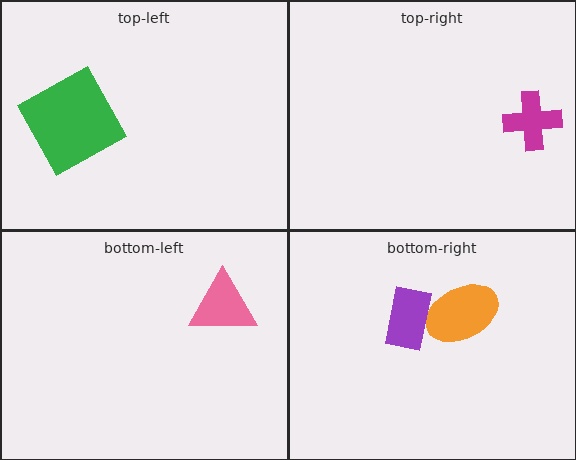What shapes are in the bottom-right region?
The teal arrow, the orange ellipse, the purple rectangle.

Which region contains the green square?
The top-left region.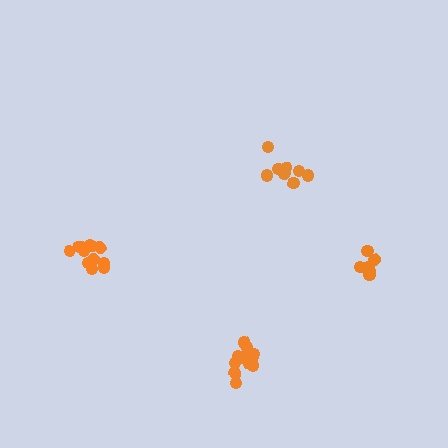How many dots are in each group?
Group 1: 11 dots, Group 2: 12 dots, Group 3: 8 dots, Group 4: 7 dots (38 total).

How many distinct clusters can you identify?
There are 4 distinct clusters.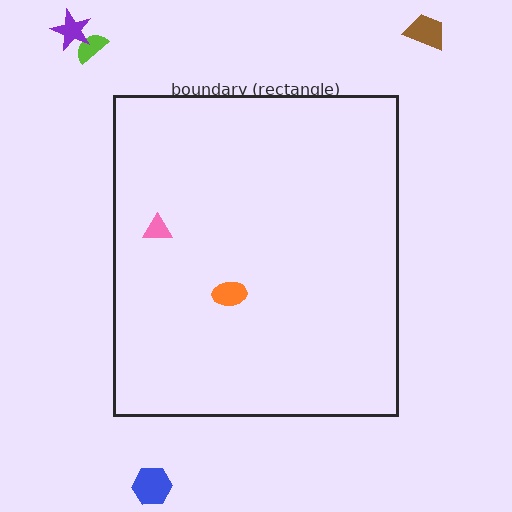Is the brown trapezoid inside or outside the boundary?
Outside.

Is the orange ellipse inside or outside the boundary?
Inside.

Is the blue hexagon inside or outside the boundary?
Outside.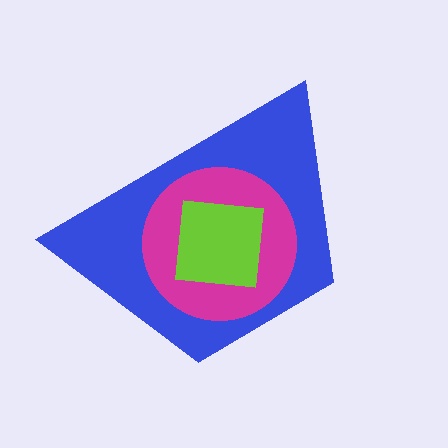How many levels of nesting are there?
3.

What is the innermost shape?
The lime square.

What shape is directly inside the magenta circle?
The lime square.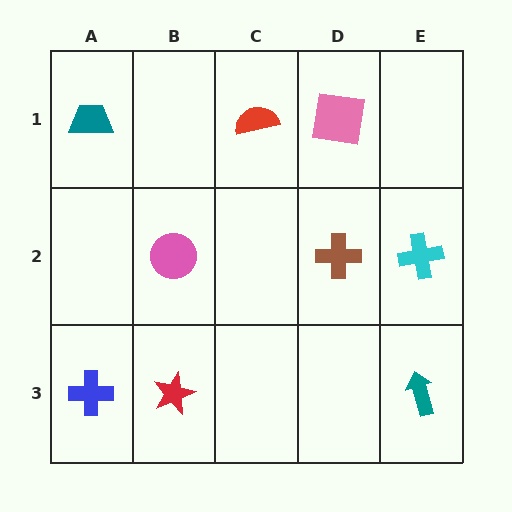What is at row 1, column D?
A pink square.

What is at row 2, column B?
A pink circle.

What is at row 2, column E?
A cyan cross.